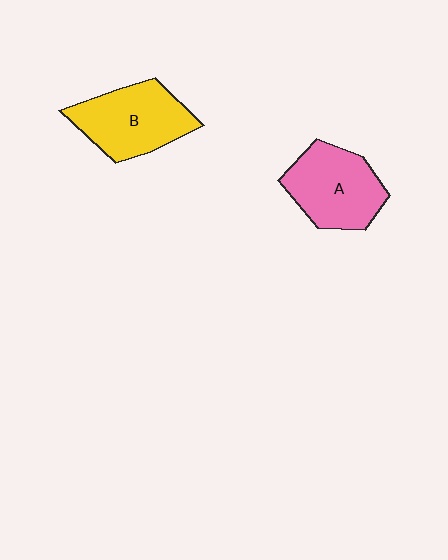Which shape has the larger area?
Shape B (yellow).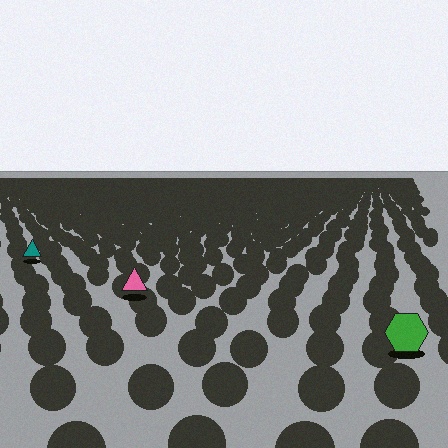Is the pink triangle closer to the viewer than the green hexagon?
No. The green hexagon is closer — you can tell from the texture gradient: the ground texture is coarser near it.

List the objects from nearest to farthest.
From nearest to farthest: the green hexagon, the pink triangle, the teal triangle.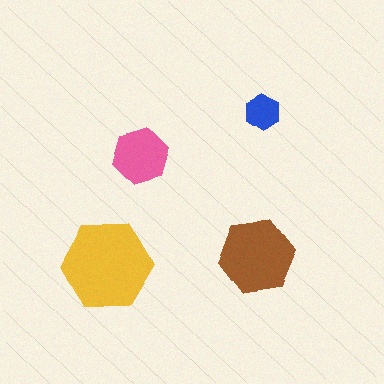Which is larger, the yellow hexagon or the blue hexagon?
The yellow one.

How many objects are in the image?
There are 4 objects in the image.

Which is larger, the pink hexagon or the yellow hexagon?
The yellow one.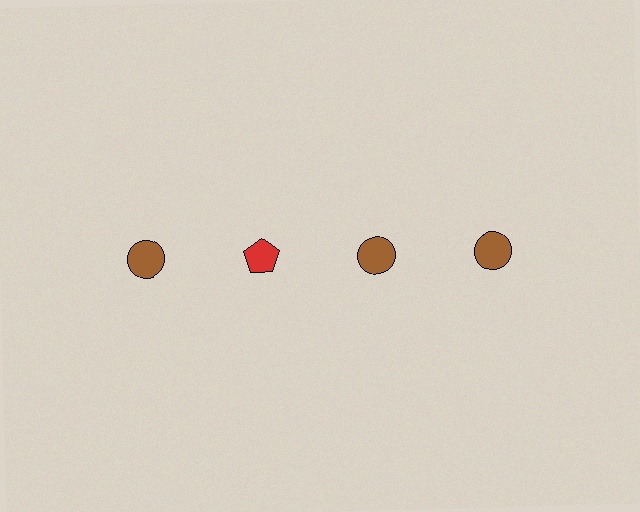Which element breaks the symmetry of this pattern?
The red pentagon in the top row, second from left column breaks the symmetry. All other shapes are brown circles.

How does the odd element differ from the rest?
It differs in both color (red instead of brown) and shape (pentagon instead of circle).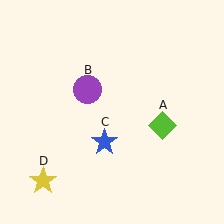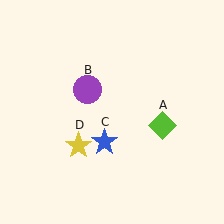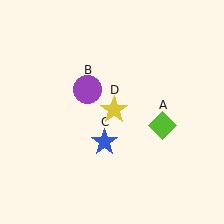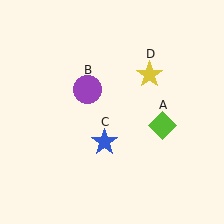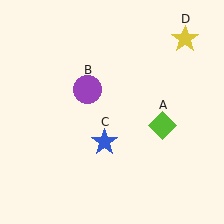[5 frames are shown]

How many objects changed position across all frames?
1 object changed position: yellow star (object D).